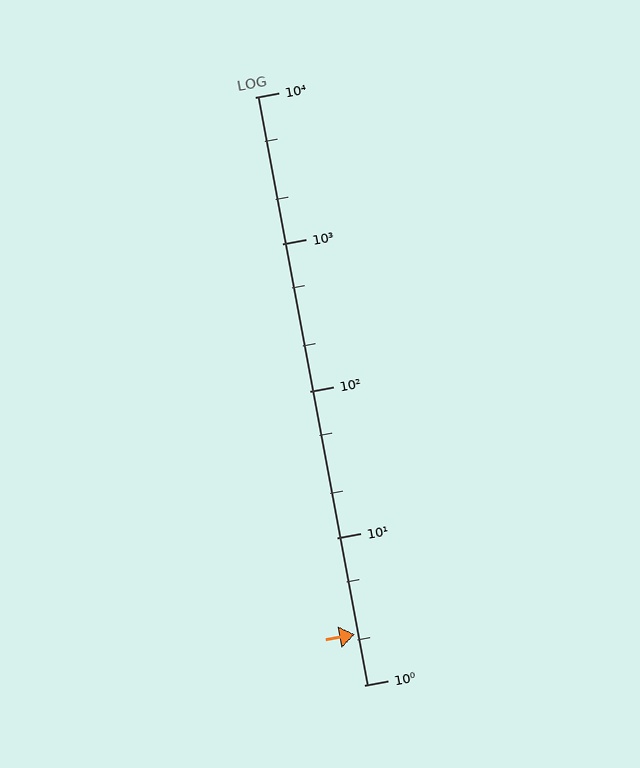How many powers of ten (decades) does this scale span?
The scale spans 4 decades, from 1 to 10000.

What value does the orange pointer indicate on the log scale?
The pointer indicates approximately 2.2.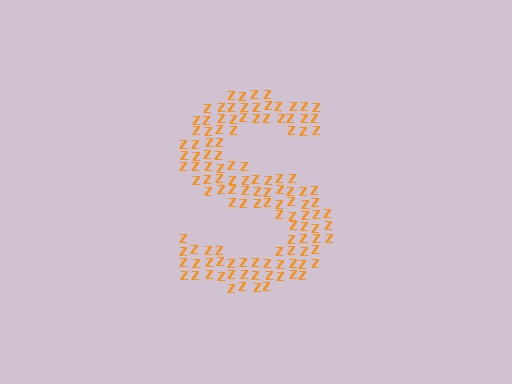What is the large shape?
The large shape is the letter S.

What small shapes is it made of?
It is made of small letter Z's.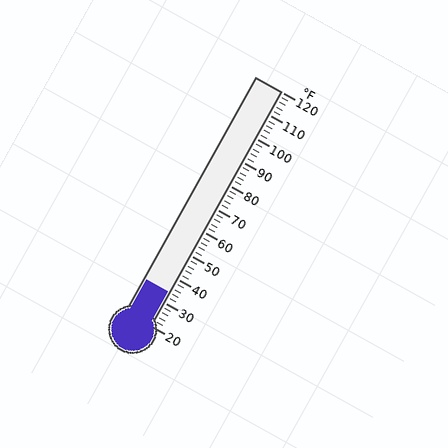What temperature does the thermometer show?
The thermometer shows approximately 34°F.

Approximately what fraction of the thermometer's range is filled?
The thermometer is filled to approximately 15% of its range.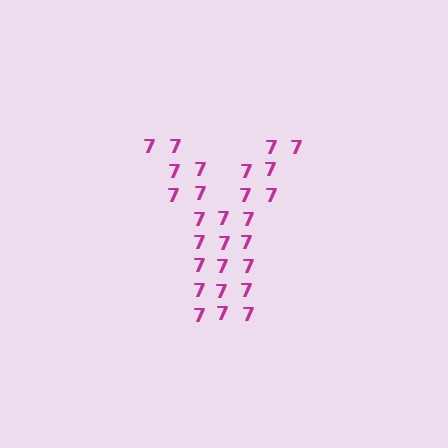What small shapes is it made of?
It is made of small digit 7's.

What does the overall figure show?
The overall figure shows the letter Y.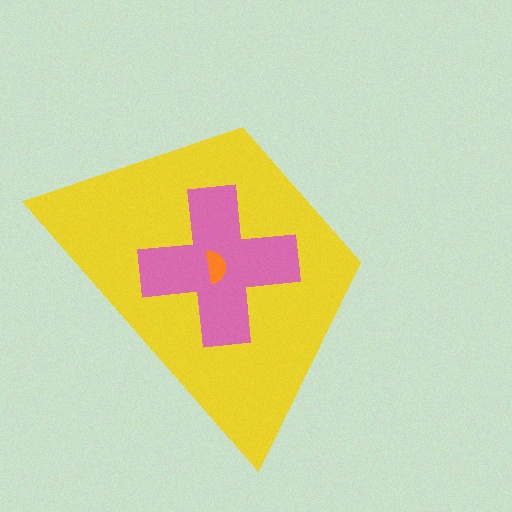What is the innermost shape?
The orange semicircle.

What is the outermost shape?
The yellow trapezoid.